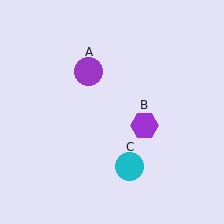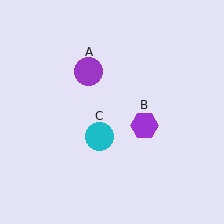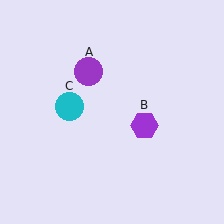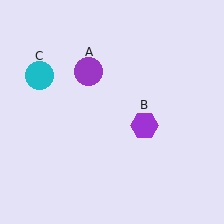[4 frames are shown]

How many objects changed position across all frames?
1 object changed position: cyan circle (object C).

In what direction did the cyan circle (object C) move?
The cyan circle (object C) moved up and to the left.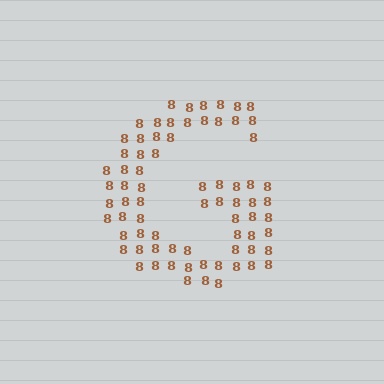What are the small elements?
The small elements are digit 8's.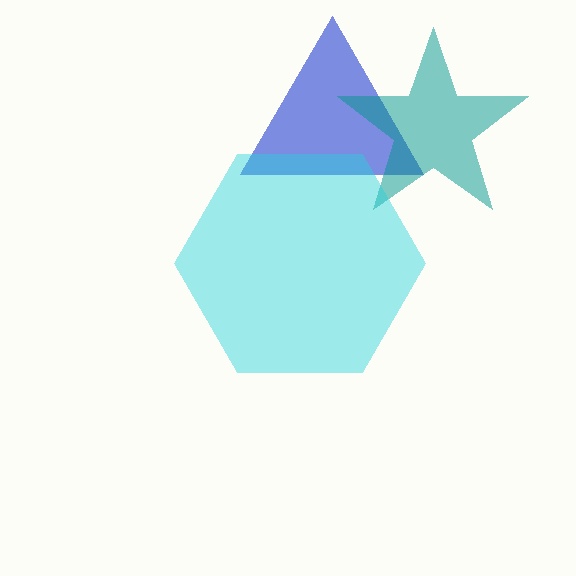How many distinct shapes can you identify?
There are 3 distinct shapes: a blue triangle, a teal star, a cyan hexagon.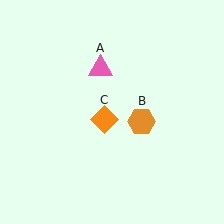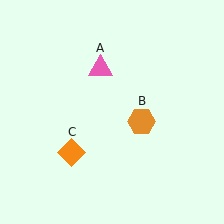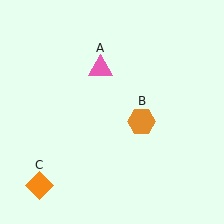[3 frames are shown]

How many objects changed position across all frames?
1 object changed position: orange diamond (object C).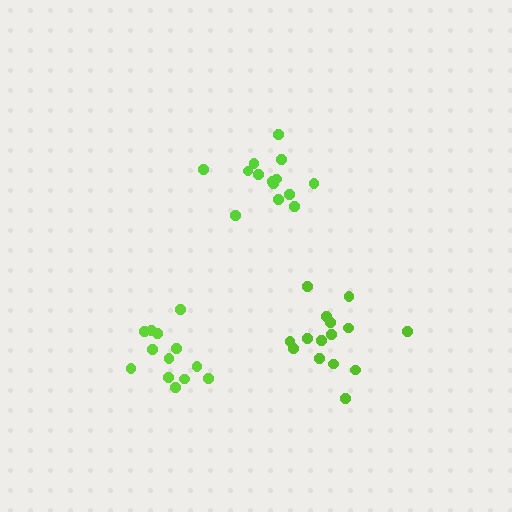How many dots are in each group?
Group 1: 14 dots, Group 2: 13 dots, Group 3: 15 dots (42 total).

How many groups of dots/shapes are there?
There are 3 groups.